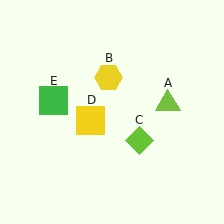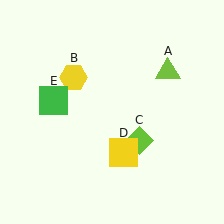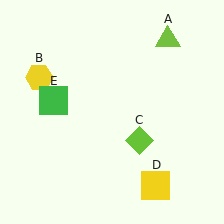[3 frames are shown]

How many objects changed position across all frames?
3 objects changed position: lime triangle (object A), yellow hexagon (object B), yellow square (object D).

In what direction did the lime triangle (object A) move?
The lime triangle (object A) moved up.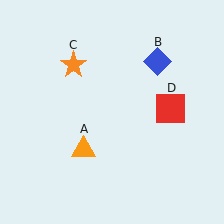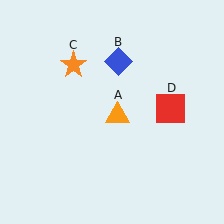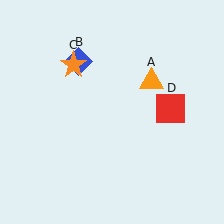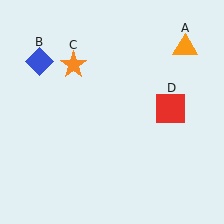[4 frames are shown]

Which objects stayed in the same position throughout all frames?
Orange star (object C) and red square (object D) remained stationary.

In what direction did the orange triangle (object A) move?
The orange triangle (object A) moved up and to the right.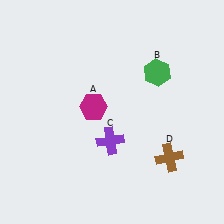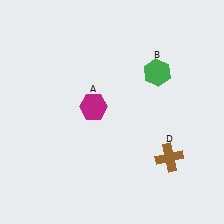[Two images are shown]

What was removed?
The purple cross (C) was removed in Image 2.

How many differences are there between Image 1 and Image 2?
There is 1 difference between the two images.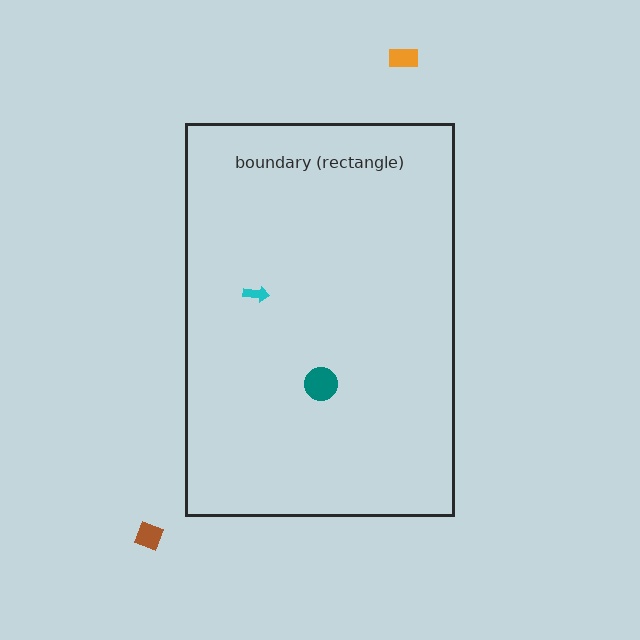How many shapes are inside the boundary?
2 inside, 2 outside.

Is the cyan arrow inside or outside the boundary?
Inside.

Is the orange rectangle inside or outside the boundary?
Outside.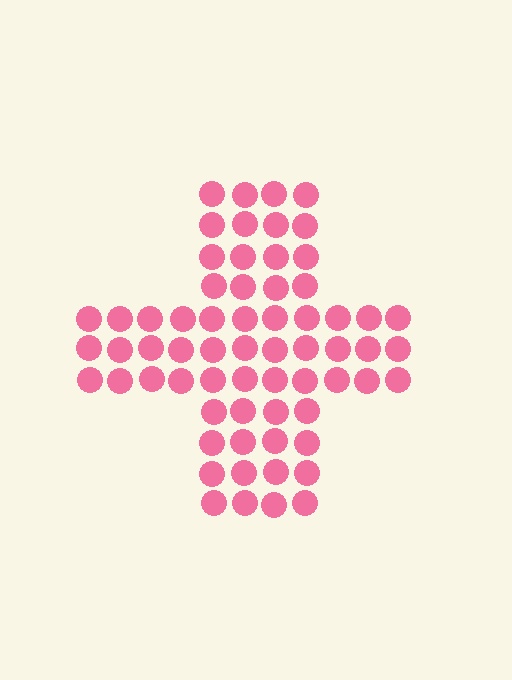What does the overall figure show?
The overall figure shows a cross.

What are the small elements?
The small elements are circles.